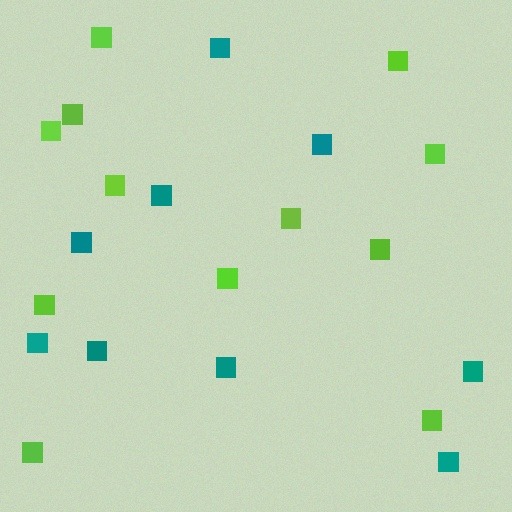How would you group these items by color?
There are 2 groups: one group of teal squares (9) and one group of lime squares (12).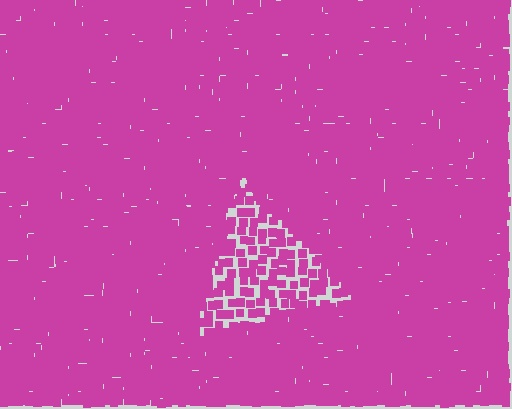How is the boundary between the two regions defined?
The boundary is defined by a change in element density (approximately 2.2x ratio). All elements are the same color, size, and shape.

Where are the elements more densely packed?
The elements are more densely packed outside the triangle boundary.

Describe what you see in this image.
The image contains small magenta elements arranged at two different densities. A triangle-shaped region is visible where the elements are less densely packed than the surrounding area.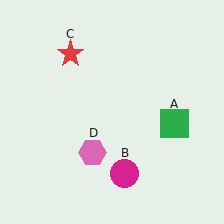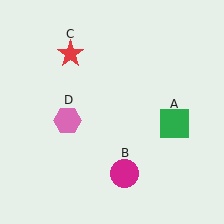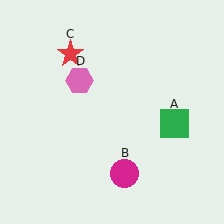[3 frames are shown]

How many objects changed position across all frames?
1 object changed position: pink hexagon (object D).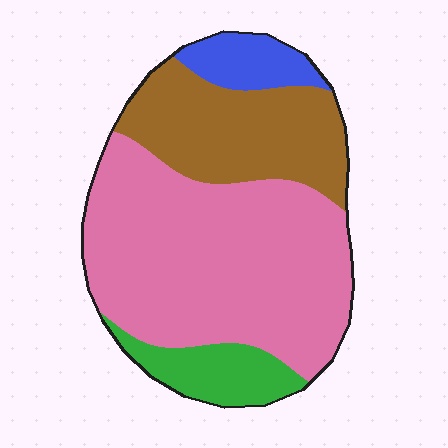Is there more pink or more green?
Pink.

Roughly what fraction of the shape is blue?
Blue takes up less than a sixth of the shape.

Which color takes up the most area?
Pink, at roughly 55%.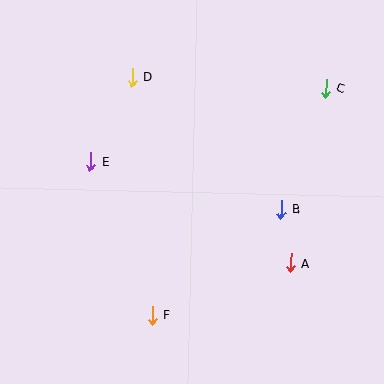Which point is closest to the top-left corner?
Point D is closest to the top-left corner.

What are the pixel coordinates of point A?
Point A is at (291, 263).